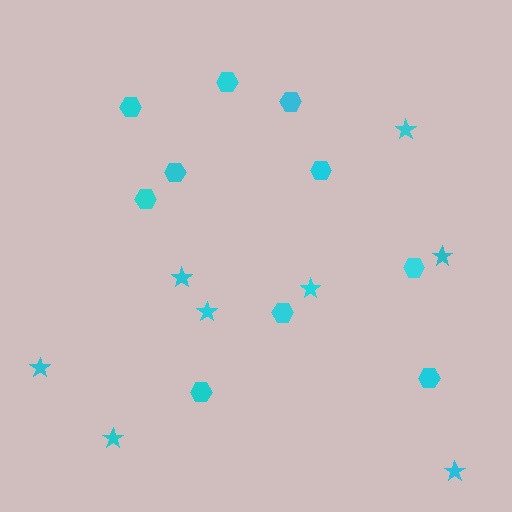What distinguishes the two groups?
There are 2 groups: one group of stars (8) and one group of hexagons (10).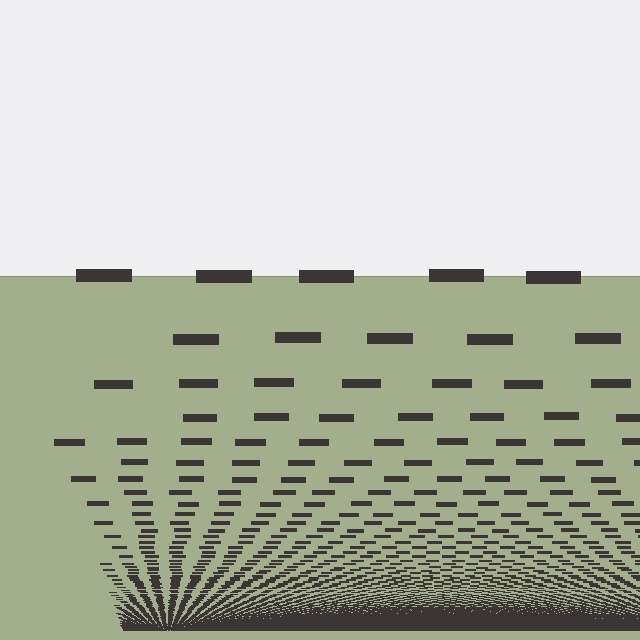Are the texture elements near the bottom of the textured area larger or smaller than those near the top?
Smaller. The gradient is inverted — elements near the bottom are smaller and denser.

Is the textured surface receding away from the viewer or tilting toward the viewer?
The surface appears to tilt toward the viewer. Texture elements get larger and sparser toward the top.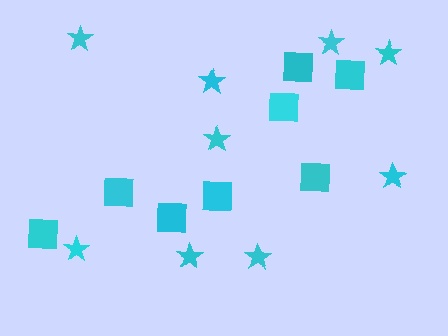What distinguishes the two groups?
There are 2 groups: one group of squares (8) and one group of stars (9).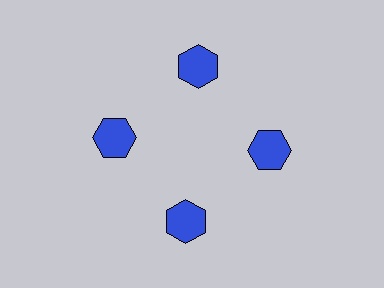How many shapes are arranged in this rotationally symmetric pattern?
There are 4 shapes, arranged in 4 groups of 1.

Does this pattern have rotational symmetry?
Yes, this pattern has 4-fold rotational symmetry. It looks the same after rotating 90 degrees around the center.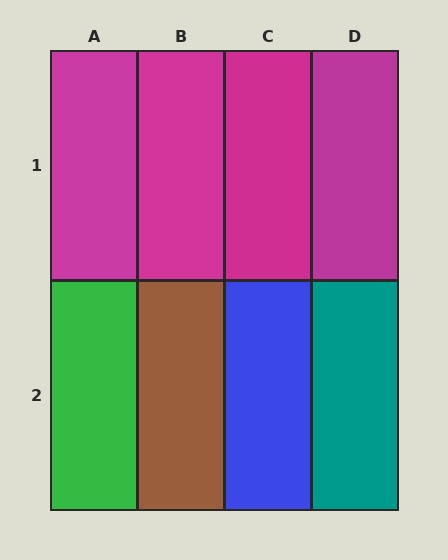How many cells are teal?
1 cell is teal.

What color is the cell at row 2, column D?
Teal.